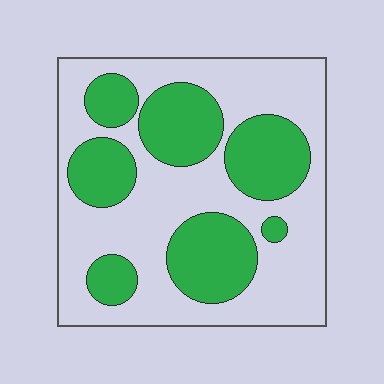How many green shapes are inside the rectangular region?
7.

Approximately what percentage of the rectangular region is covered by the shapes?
Approximately 35%.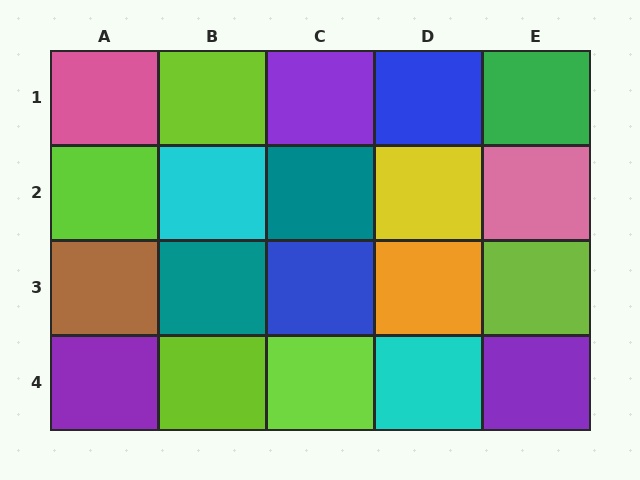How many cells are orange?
1 cell is orange.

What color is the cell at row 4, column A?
Purple.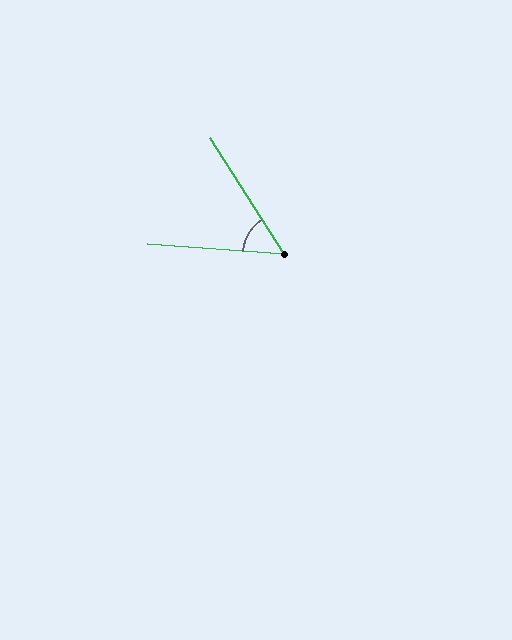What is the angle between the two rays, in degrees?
Approximately 53 degrees.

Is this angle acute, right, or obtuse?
It is acute.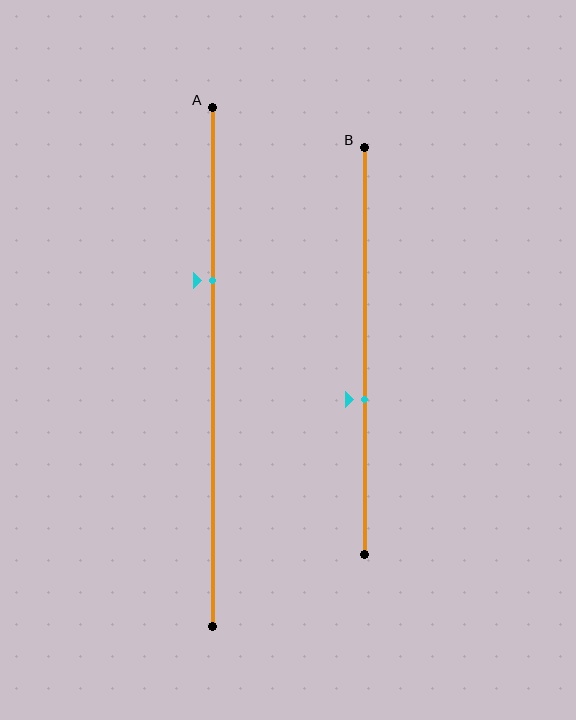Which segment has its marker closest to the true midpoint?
Segment B has its marker closest to the true midpoint.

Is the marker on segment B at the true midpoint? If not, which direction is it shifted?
No, the marker on segment B is shifted downward by about 12% of the segment length.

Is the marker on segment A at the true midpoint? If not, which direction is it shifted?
No, the marker on segment A is shifted upward by about 17% of the segment length.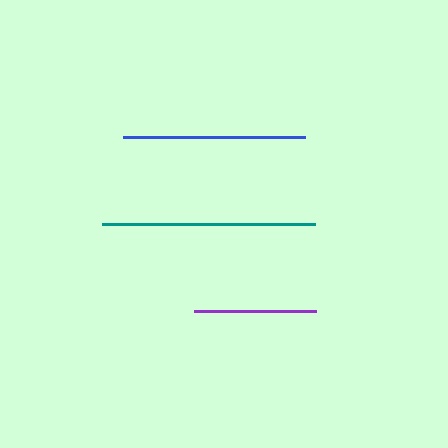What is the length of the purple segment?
The purple segment is approximately 122 pixels long.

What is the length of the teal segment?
The teal segment is approximately 213 pixels long.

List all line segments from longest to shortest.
From longest to shortest: teal, blue, purple.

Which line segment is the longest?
The teal line is the longest at approximately 213 pixels.